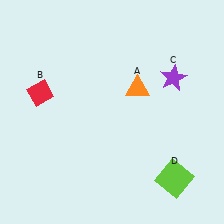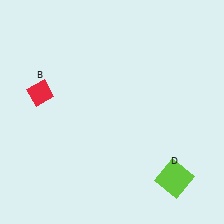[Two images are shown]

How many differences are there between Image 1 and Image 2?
There are 2 differences between the two images.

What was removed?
The orange triangle (A), the purple star (C) were removed in Image 2.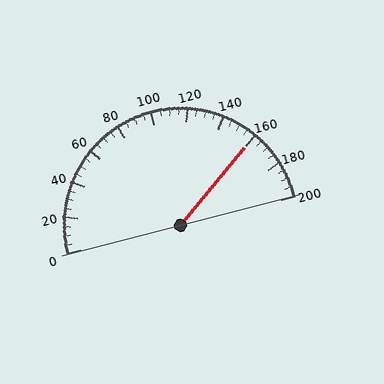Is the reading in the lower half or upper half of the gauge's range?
The reading is in the upper half of the range (0 to 200).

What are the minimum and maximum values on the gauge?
The gauge ranges from 0 to 200.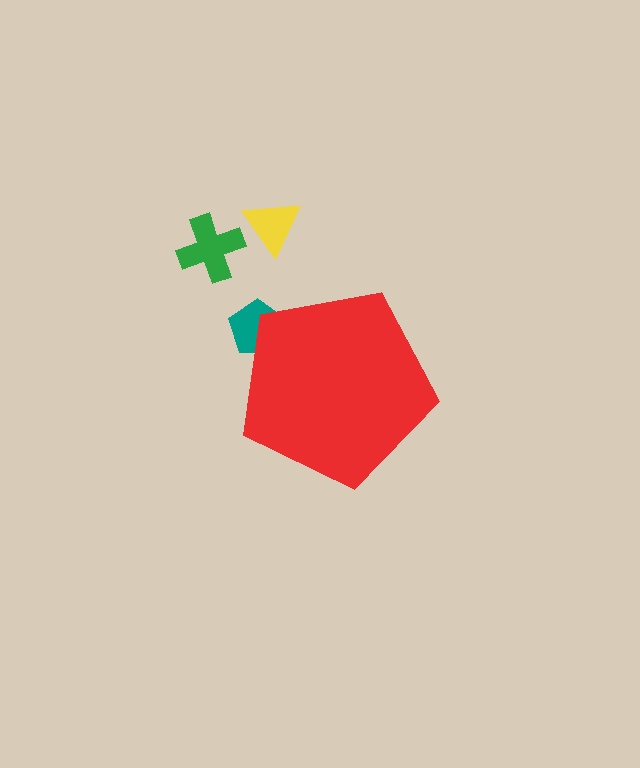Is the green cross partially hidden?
No, the green cross is fully visible.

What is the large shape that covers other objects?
A red pentagon.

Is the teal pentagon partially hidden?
Yes, the teal pentagon is partially hidden behind the red pentagon.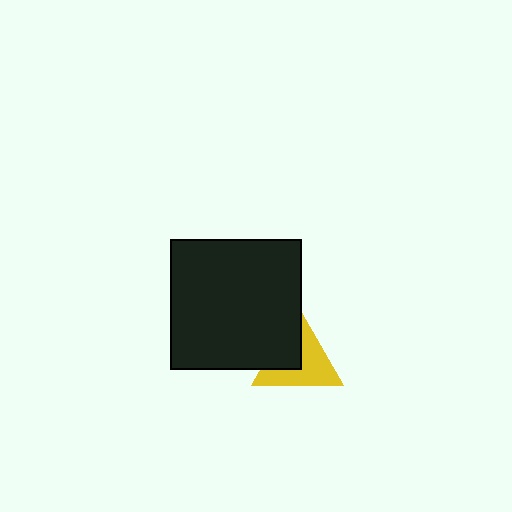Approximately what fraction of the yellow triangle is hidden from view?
Roughly 39% of the yellow triangle is hidden behind the black square.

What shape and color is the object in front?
The object in front is a black square.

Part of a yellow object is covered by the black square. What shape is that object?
It is a triangle.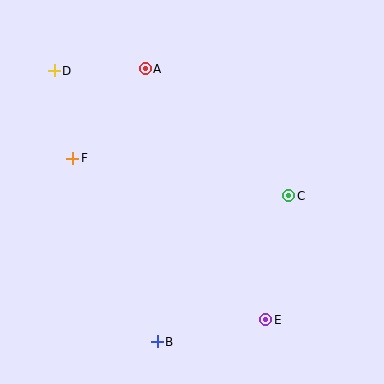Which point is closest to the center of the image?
Point C at (289, 196) is closest to the center.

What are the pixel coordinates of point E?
Point E is at (266, 320).